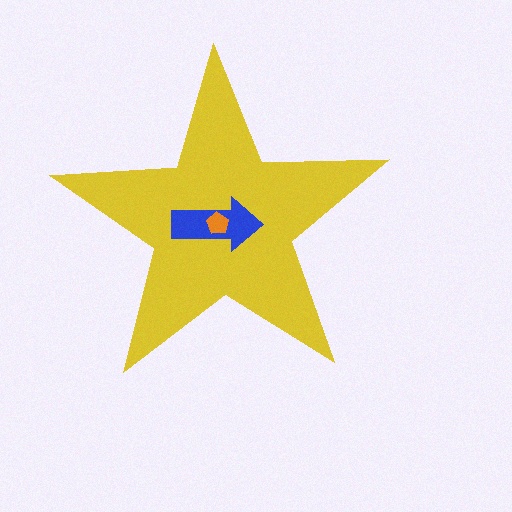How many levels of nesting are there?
3.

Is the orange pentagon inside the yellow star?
Yes.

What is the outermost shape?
The yellow star.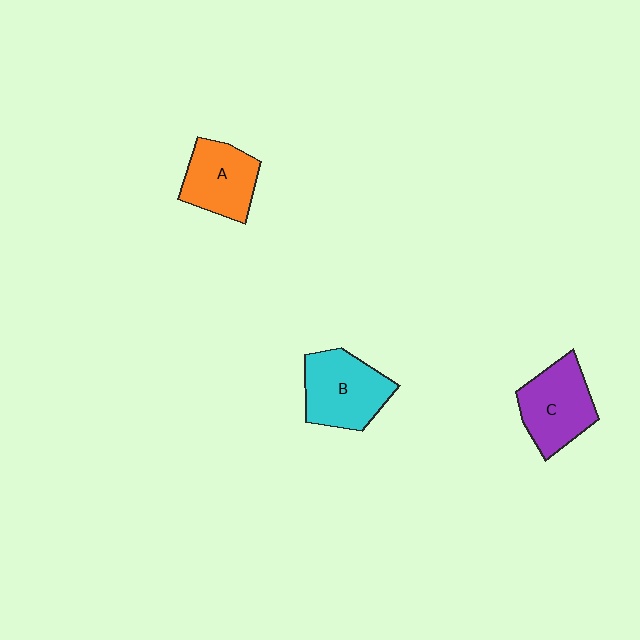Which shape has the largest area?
Shape B (cyan).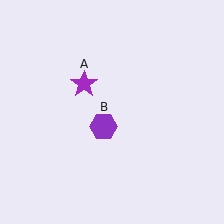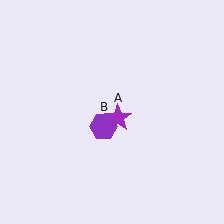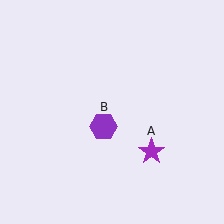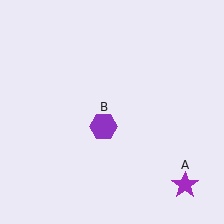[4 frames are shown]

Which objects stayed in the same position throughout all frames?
Purple hexagon (object B) remained stationary.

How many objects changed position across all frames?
1 object changed position: purple star (object A).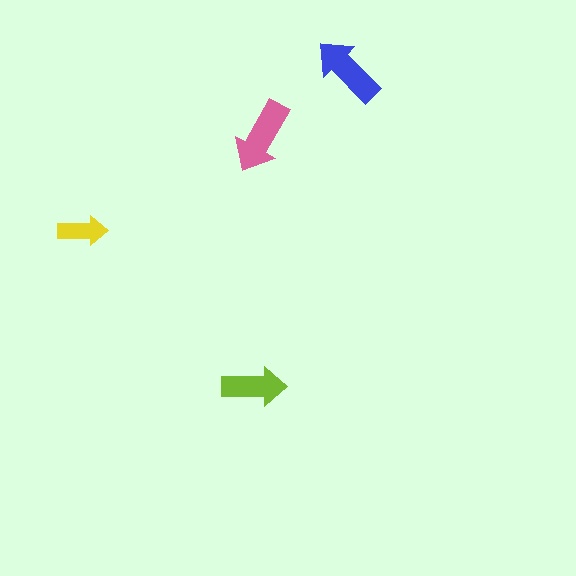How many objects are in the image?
There are 4 objects in the image.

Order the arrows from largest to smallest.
the pink one, the blue one, the lime one, the yellow one.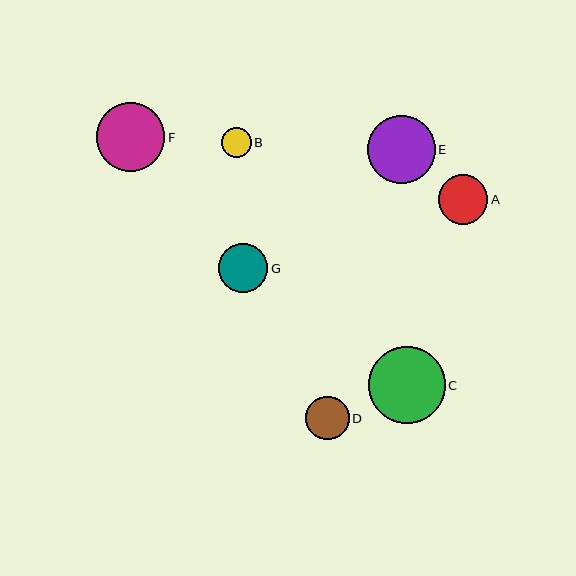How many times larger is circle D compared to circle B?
Circle D is approximately 1.4 times the size of circle B.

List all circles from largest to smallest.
From largest to smallest: C, F, E, A, G, D, B.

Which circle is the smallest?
Circle B is the smallest with a size of approximately 30 pixels.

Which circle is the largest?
Circle C is the largest with a size of approximately 77 pixels.